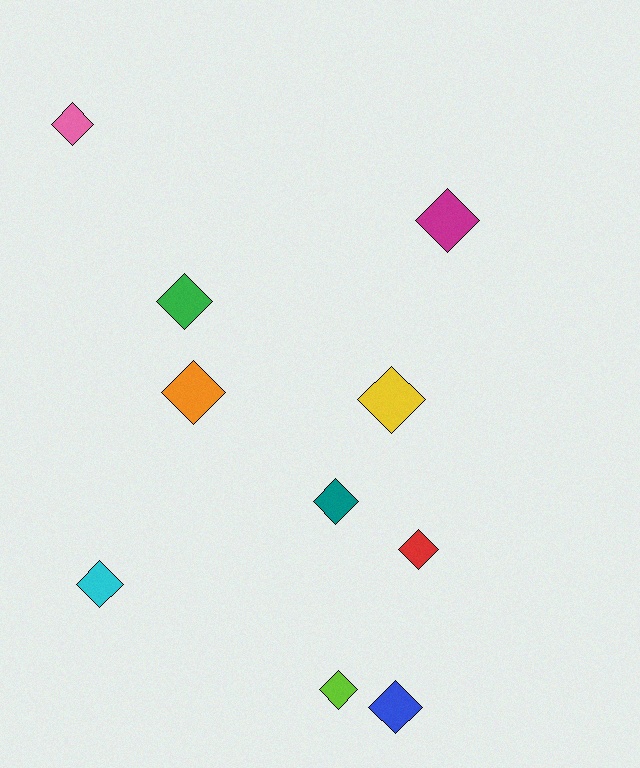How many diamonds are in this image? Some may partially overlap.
There are 10 diamonds.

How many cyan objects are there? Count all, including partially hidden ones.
There is 1 cyan object.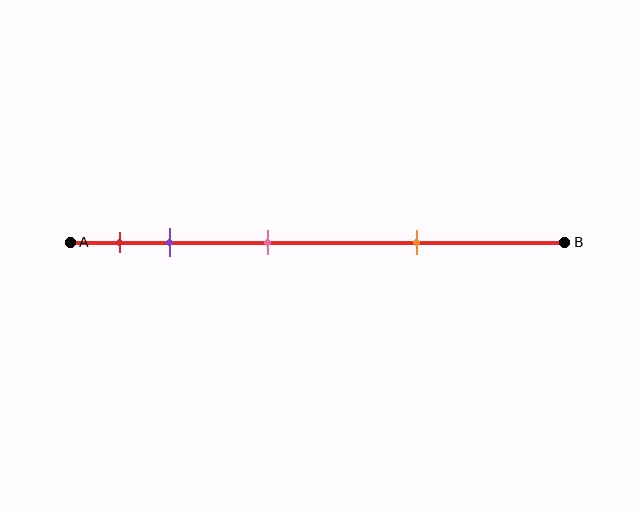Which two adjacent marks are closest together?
The red and purple marks are the closest adjacent pair.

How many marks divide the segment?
There are 4 marks dividing the segment.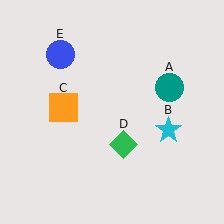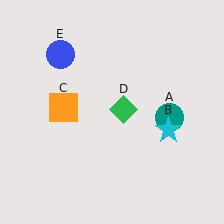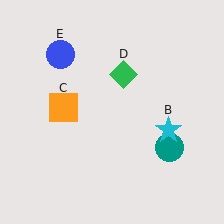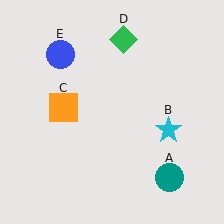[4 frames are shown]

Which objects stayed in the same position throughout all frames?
Cyan star (object B) and orange square (object C) and blue circle (object E) remained stationary.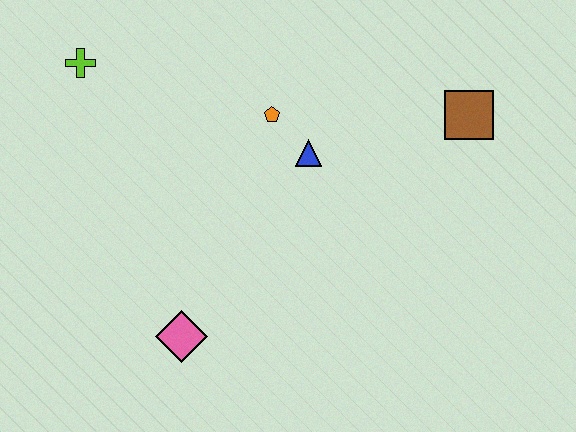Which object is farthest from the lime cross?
The brown square is farthest from the lime cross.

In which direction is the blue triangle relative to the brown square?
The blue triangle is to the left of the brown square.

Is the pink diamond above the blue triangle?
No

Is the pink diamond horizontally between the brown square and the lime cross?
Yes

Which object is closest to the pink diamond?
The blue triangle is closest to the pink diamond.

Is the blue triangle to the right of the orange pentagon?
Yes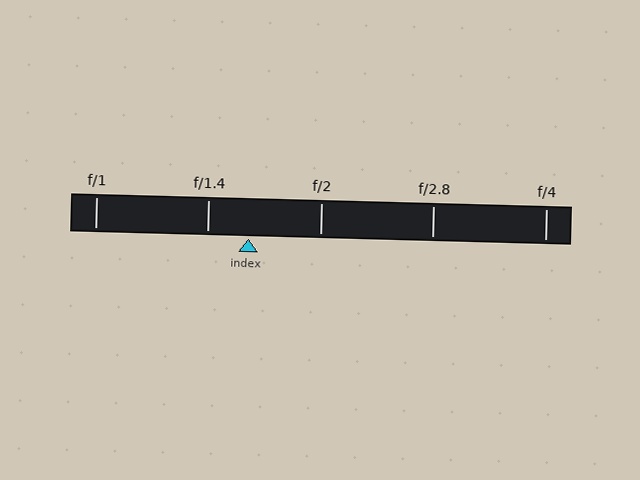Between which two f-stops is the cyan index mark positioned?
The index mark is between f/1.4 and f/2.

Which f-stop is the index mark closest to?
The index mark is closest to f/1.4.